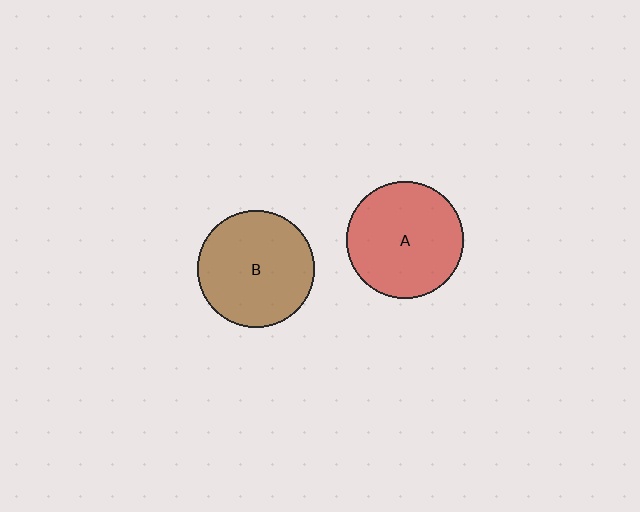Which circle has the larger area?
Circle A (red).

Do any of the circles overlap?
No, none of the circles overlap.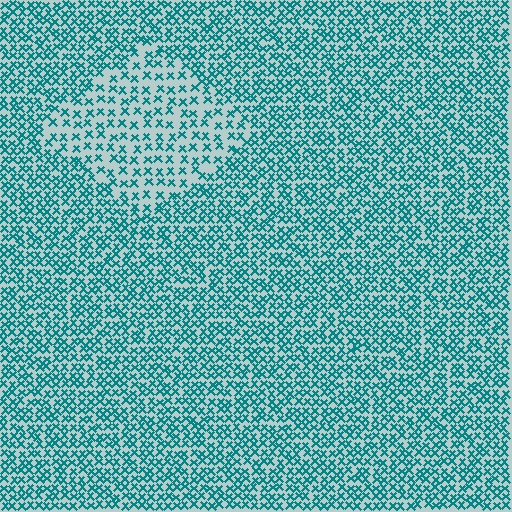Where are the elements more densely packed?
The elements are more densely packed outside the diamond boundary.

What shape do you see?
I see a diamond.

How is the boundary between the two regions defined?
The boundary is defined by a change in element density (approximately 1.9x ratio). All elements are the same color, size, and shape.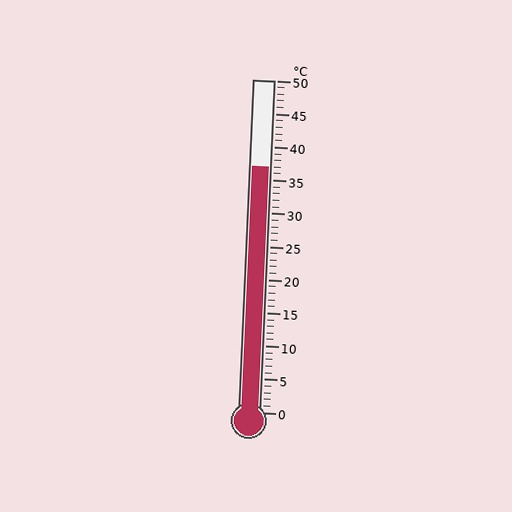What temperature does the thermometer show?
The thermometer shows approximately 37°C.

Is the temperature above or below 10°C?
The temperature is above 10°C.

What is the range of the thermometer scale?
The thermometer scale ranges from 0°C to 50°C.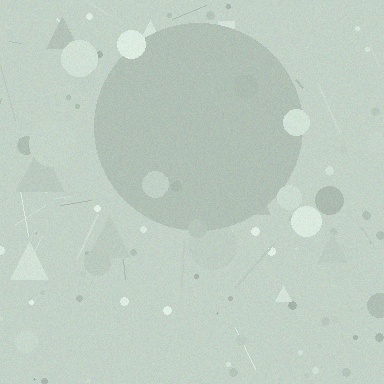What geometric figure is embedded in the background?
A circle is embedded in the background.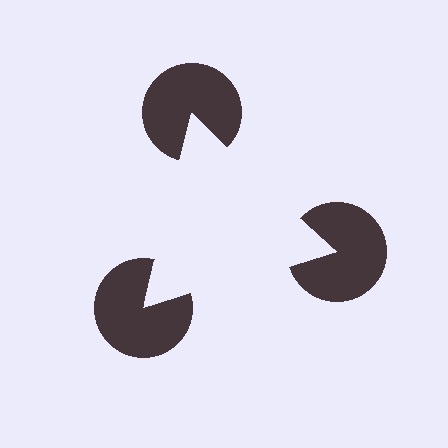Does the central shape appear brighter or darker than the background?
It typically appears slightly brighter than the background, even though no actual brightness change is drawn.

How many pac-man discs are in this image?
There are 3 — one at each vertex of the illusory triangle.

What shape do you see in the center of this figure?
An illusory triangle — its edges are inferred from the aligned wedge cuts in the pac-man discs, not physically drawn.